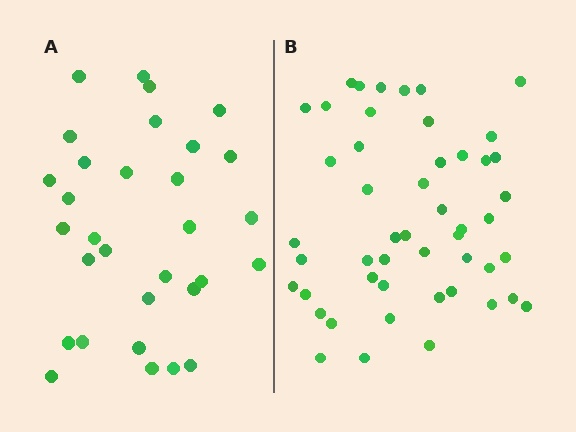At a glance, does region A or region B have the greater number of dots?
Region B (the right region) has more dots.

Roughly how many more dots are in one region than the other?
Region B has approximately 20 more dots than region A.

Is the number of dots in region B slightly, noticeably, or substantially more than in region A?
Region B has substantially more. The ratio is roughly 1.6 to 1.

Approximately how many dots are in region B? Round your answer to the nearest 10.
About 50 dots. (The exact count is 49, which rounds to 50.)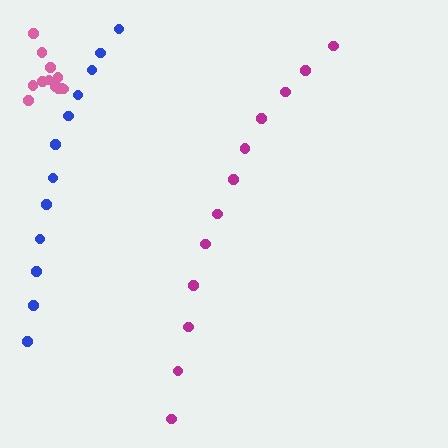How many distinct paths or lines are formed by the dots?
There are 3 distinct paths.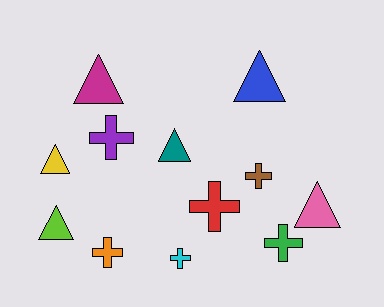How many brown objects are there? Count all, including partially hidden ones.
There is 1 brown object.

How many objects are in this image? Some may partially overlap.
There are 12 objects.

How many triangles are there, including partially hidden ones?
There are 6 triangles.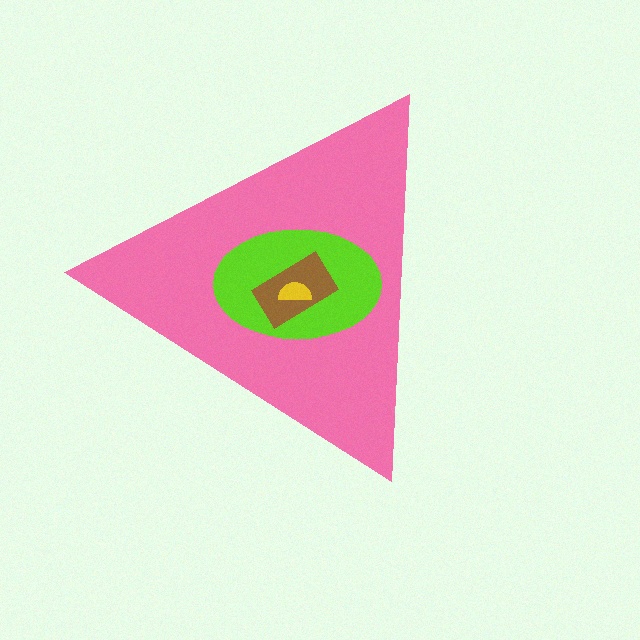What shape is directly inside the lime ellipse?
The brown rectangle.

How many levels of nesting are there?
4.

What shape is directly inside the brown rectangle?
The yellow semicircle.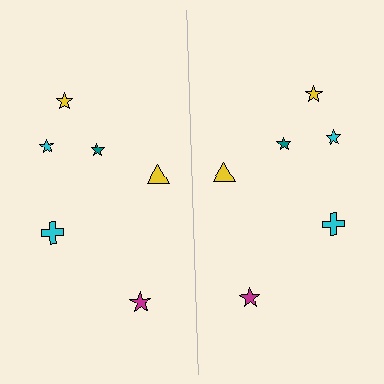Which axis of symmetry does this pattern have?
The pattern has a vertical axis of symmetry running through the center of the image.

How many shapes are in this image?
There are 12 shapes in this image.